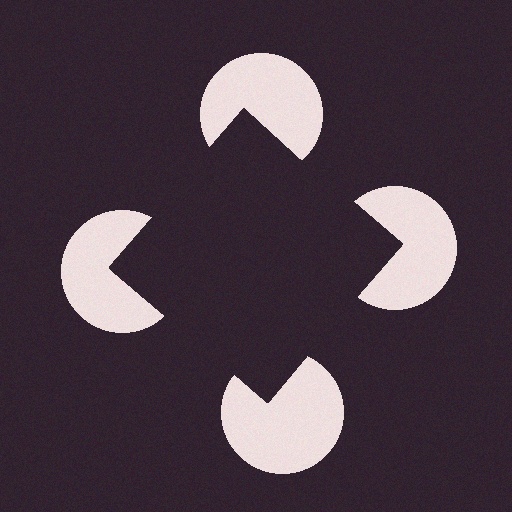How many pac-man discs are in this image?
There are 4 — one at each vertex of the illusory square.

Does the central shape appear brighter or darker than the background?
It typically appears slightly darker than the background, even though no actual brightness change is drawn.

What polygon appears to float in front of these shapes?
An illusory square — its edges are inferred from the aligned wedge cuts in the pac-man discs, not physically drawn.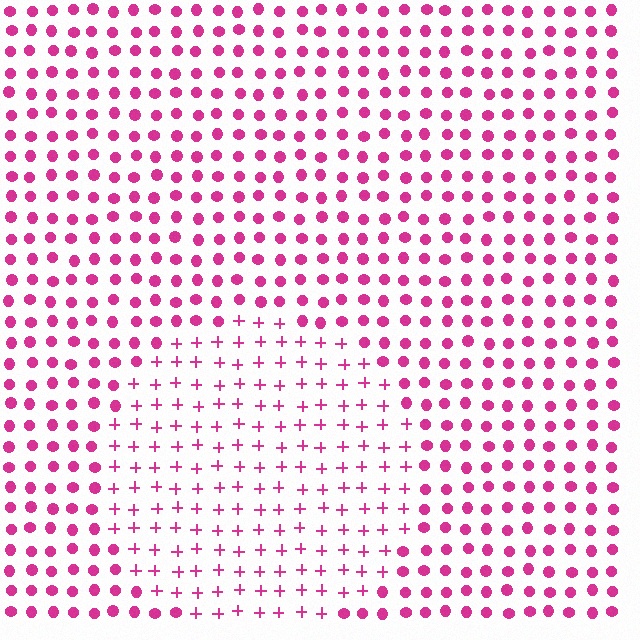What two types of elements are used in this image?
The image uses plus signs inside the circle region and circles outside it.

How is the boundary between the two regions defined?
The boundary is defined by a change in element shape: plus signs inside vs. circles outside. All elements share the same color and spacing.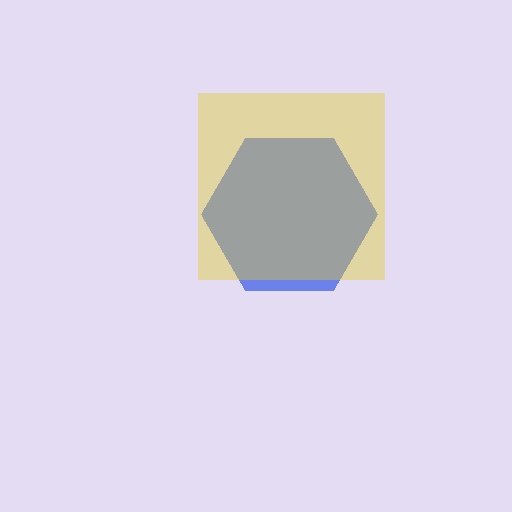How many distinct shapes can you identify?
There are 2 distinct shapes: a blue hexagon, a yellow square.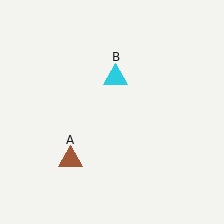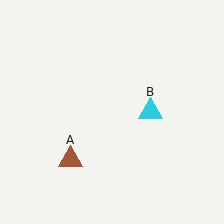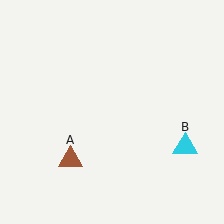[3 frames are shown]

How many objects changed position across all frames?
1 object changed position: cyan triangle (object B).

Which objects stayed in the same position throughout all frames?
Brown triangle (object A) remained stationary.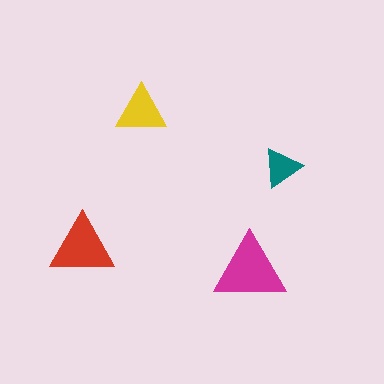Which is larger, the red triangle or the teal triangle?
The red one.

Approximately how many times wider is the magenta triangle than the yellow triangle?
About 1.5 times wider.